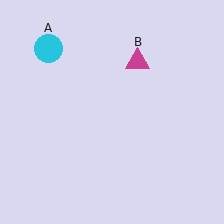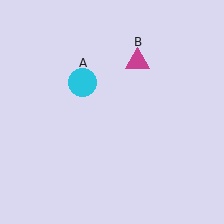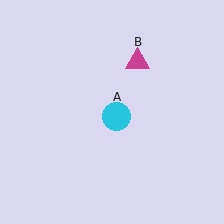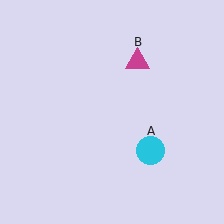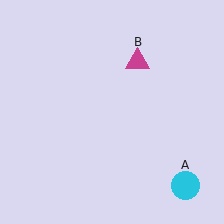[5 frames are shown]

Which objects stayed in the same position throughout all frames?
Magenta triangle (object B) remained stationary.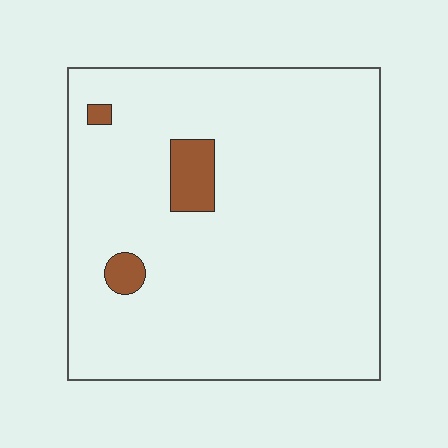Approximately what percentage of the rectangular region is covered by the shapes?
Approximately 5%.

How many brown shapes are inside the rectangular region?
3.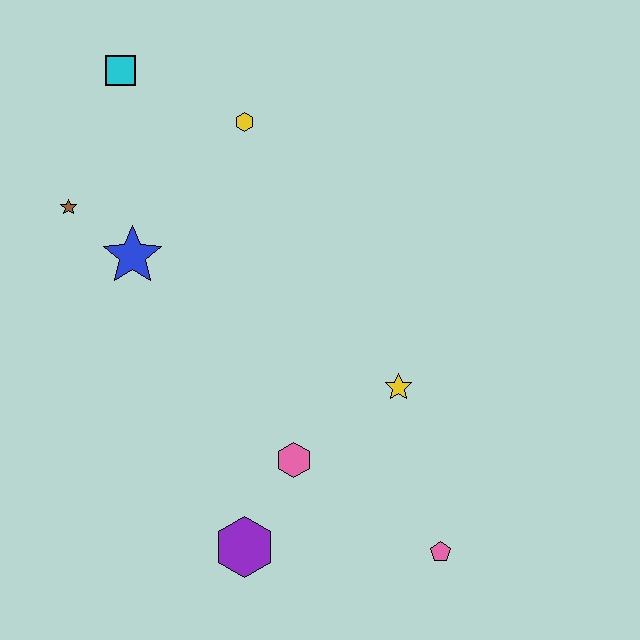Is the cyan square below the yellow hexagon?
No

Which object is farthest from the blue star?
The pink pentagon is farthest from the blue star.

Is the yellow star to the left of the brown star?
No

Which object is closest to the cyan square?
The yellow hexagon is closest to the cyan square.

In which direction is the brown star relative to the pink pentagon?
The brown star is to the left of the pink pentagon.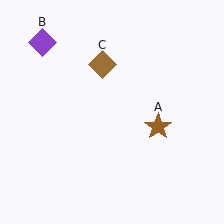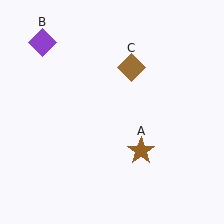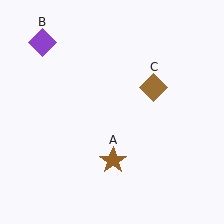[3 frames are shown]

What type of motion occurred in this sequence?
The brown star (object A), brown diamond (object C) rotated clockwise around the center of the scene.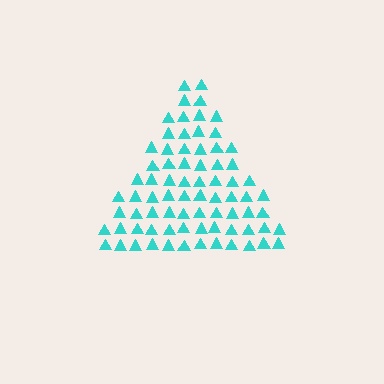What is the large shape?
The large shape is a triangle.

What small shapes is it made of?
It is made of small triangles.